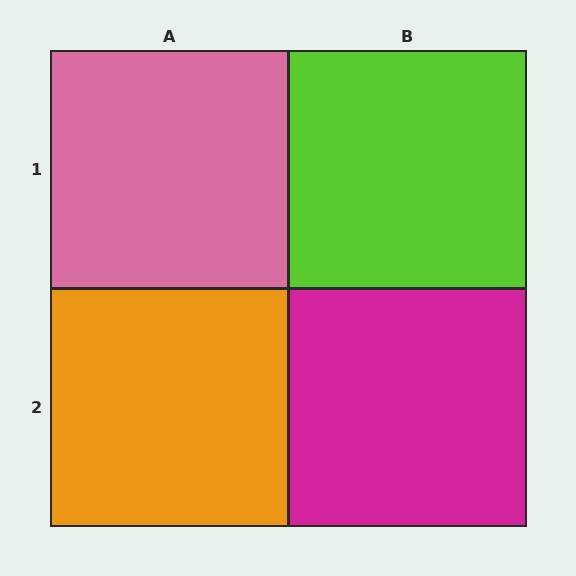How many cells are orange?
1 cell is orange.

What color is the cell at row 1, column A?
Pink.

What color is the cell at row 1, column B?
Lime.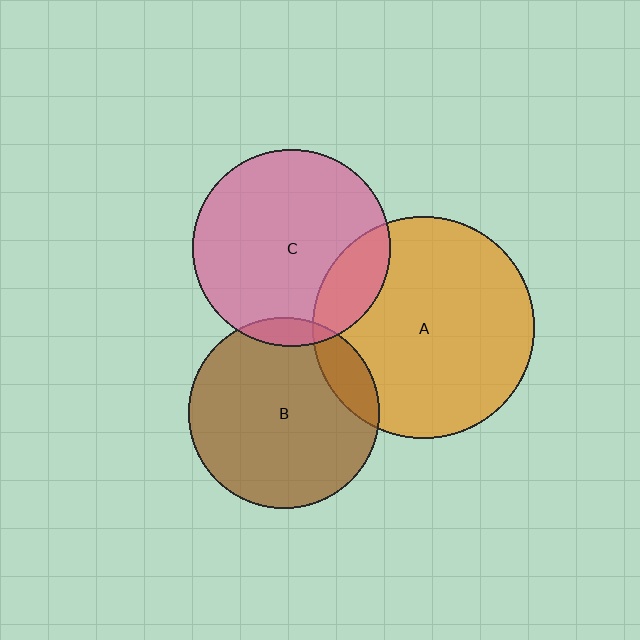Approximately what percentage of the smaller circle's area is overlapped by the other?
Approximately 5%.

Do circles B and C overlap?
Yes.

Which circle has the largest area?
Circle A (orange).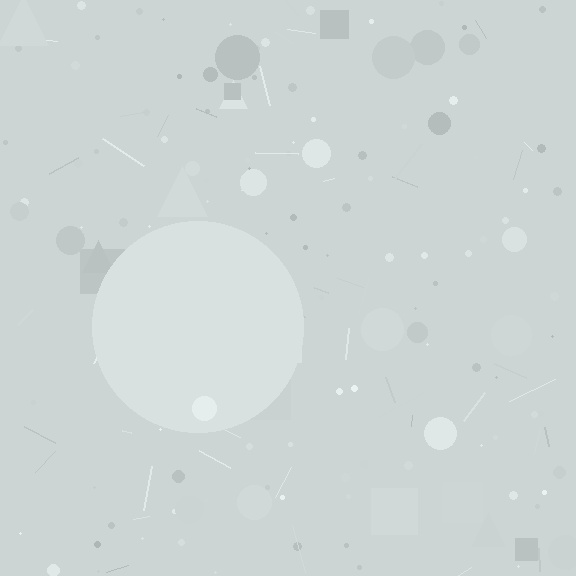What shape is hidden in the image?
A circle is hidden in the image.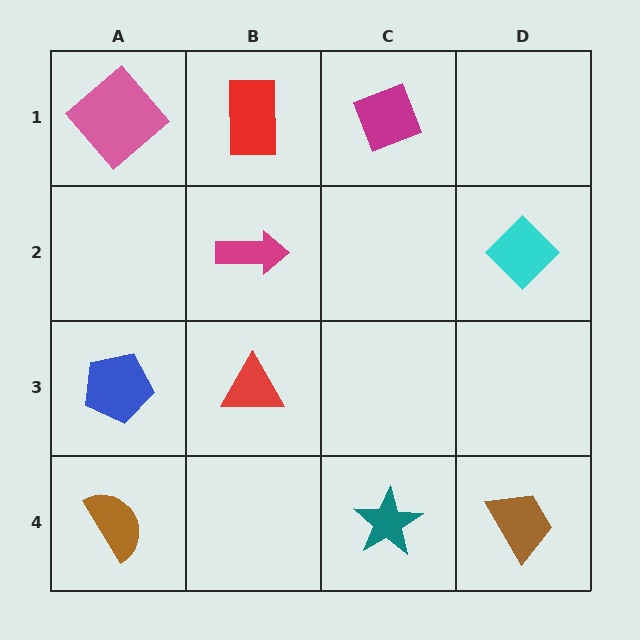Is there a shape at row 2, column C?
No, that cell is empty.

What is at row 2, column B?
A magenta arrow.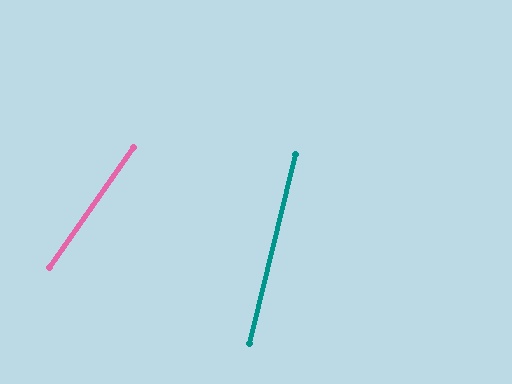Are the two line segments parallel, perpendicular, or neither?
Neither parallel nor perpendicular — they differ by about 21°.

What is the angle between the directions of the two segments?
Approximately 21 degrees.